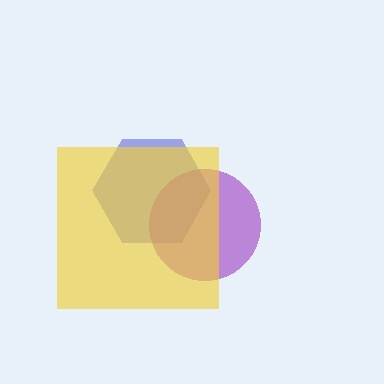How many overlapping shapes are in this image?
There are 3 overlapping shapes in the image.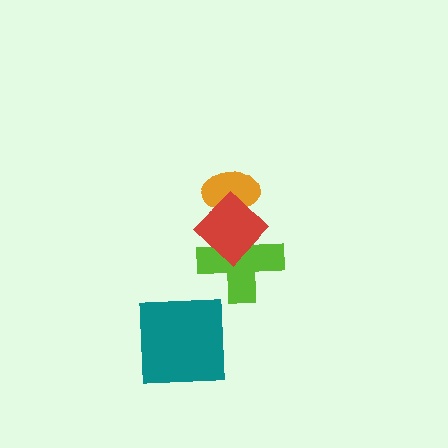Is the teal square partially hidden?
No, no other shape covers it.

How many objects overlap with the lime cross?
1 object overlaps with the lime cross.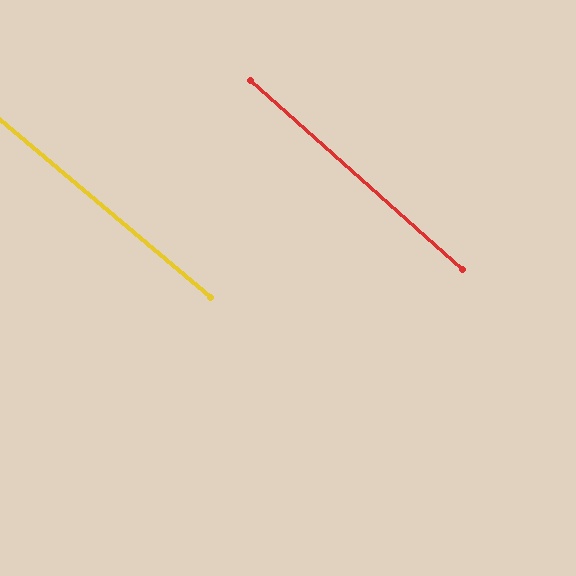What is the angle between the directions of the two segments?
Approximately 2 degrees.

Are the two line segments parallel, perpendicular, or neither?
Parallel — their directions differ by only 1.8°.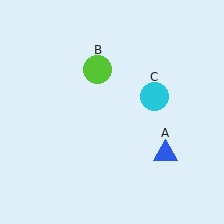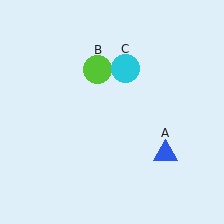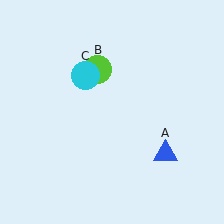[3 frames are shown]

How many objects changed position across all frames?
1 object changed position: cyan circle (object C).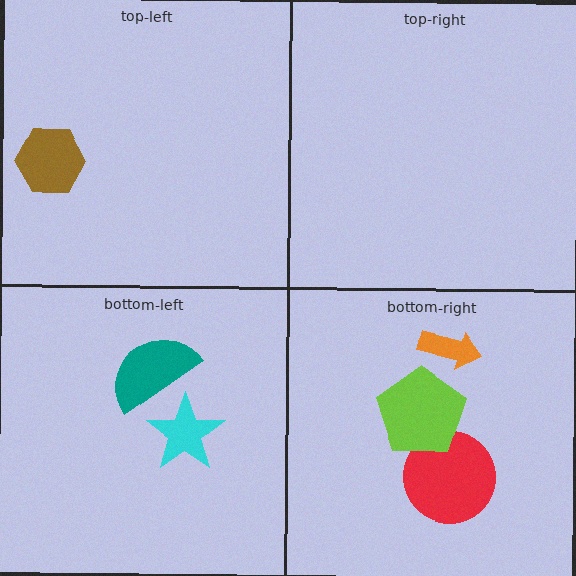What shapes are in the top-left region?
The brown hexagon.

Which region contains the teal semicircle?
The bottom-left region.